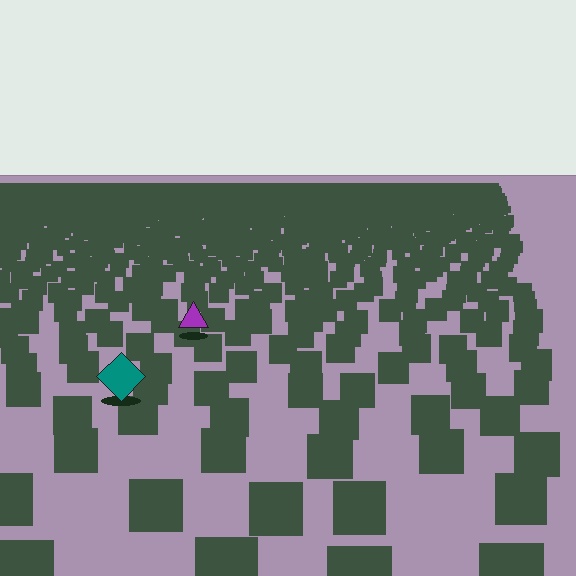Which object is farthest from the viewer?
The purple triangle is farthest from the viewer. It appears smaller and the ground texture around it is denser.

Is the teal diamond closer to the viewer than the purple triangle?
Yes. The teal diamond is closer — you can tell from the texture gradient: the ground texture is coarser near it.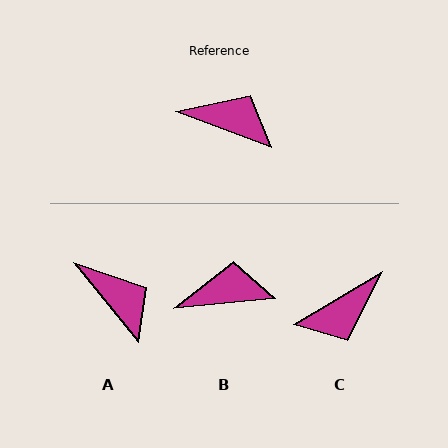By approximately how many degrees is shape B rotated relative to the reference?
Approximately 26 degrees counter-clockwise.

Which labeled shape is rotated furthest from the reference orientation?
C, about 128 degrees away.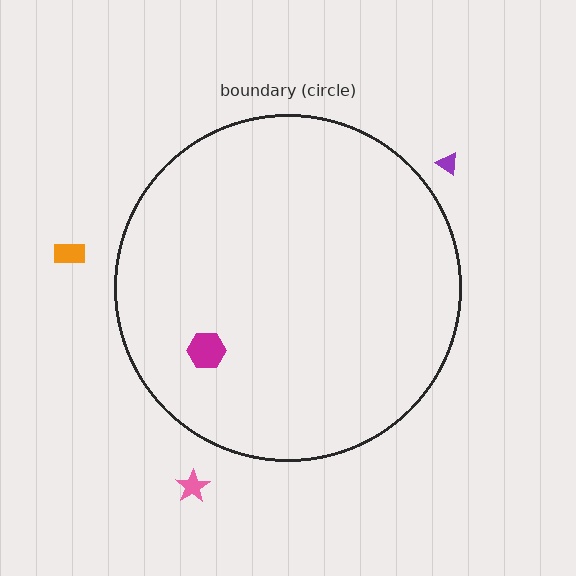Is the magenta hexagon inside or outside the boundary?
Inside.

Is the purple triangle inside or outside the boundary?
Outside.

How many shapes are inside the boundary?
1 inside, 3 outside.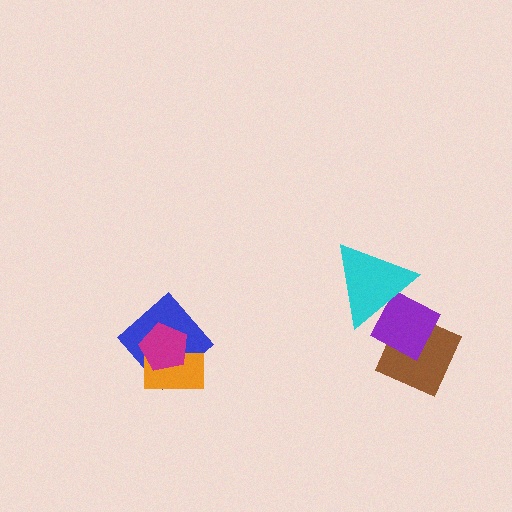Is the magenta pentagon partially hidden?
No, no other shape covers it.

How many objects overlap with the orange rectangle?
2 objects overlap with the orange rectangle.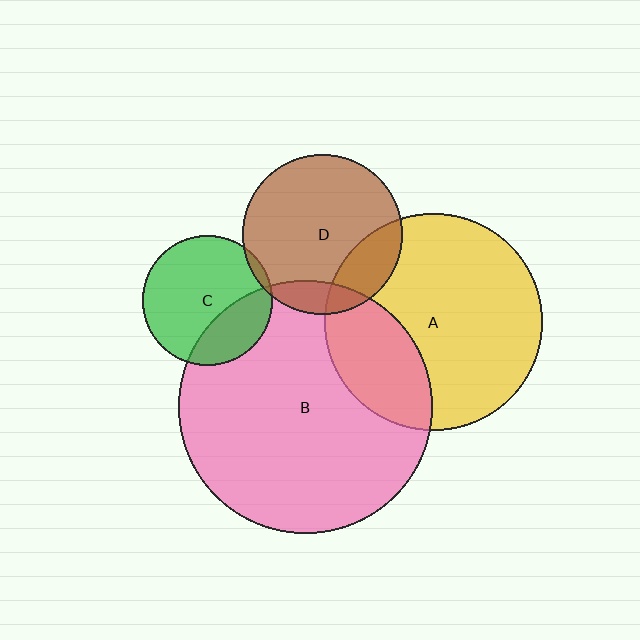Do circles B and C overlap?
Yes.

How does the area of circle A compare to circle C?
Approximately 2.8 times.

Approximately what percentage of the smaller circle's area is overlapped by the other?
Approximately 30%.